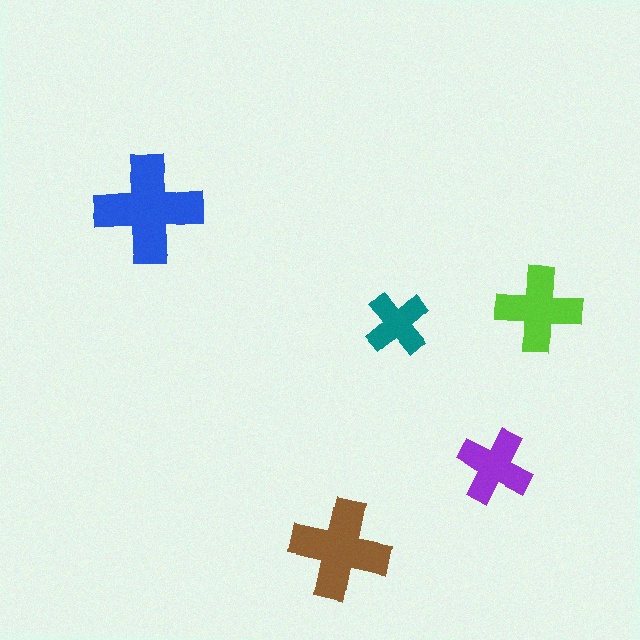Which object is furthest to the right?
The lime cross is rightmost.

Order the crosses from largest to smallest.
the blue one, the brown one, the lime one, the purple one, the teal one.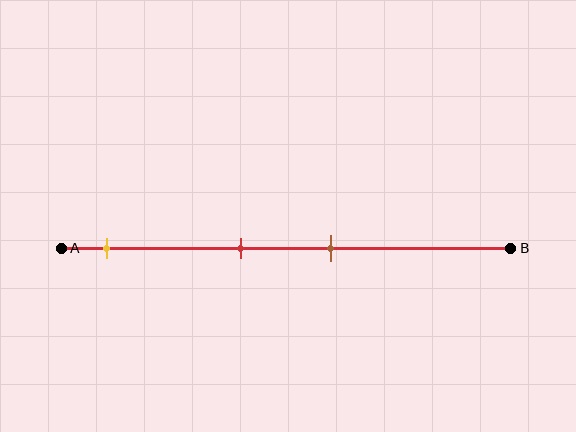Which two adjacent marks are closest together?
The red and brown marks are the closest adjacent pair.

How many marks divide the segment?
There are 3 marks dividing the segment.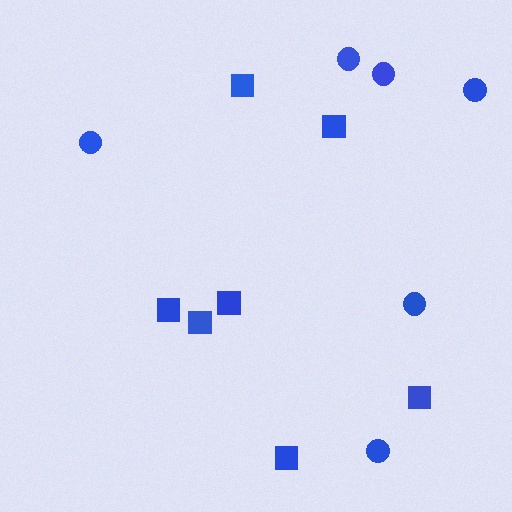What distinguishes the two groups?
There are 2 groups: one group of squares (7) and one group of circles (6).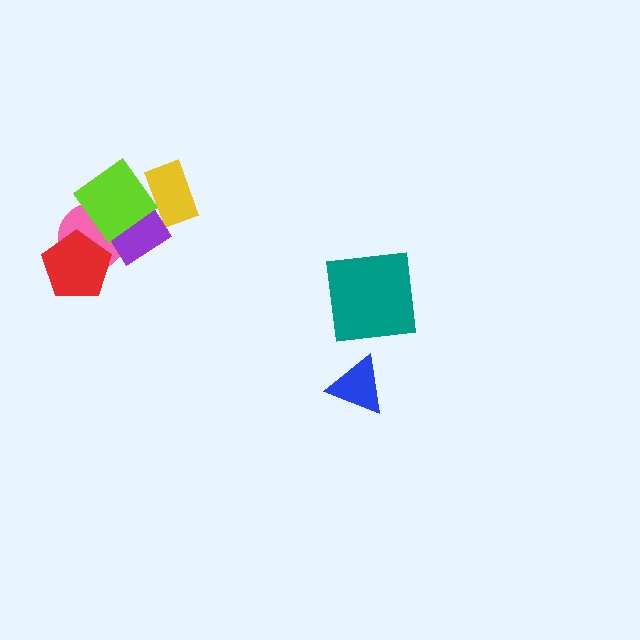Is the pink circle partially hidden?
Yes, it is partially covered by another shape.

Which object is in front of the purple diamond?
The lime diamond is in front of the purple diamond.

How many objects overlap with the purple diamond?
3 objects overlap with the purple diamond.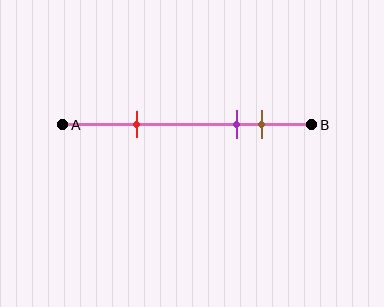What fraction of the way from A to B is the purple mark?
The purple mark is approximately 70% (0.7) of the way from A to B.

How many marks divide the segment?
There are 3 marks dividing the segment.